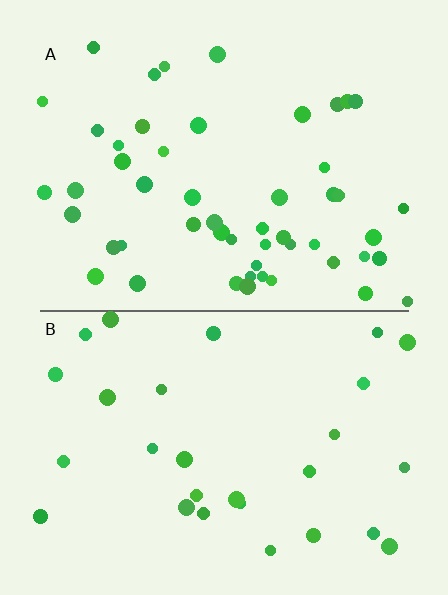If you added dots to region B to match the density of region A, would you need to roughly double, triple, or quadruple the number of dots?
Approximately double.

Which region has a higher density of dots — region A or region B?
A (the top).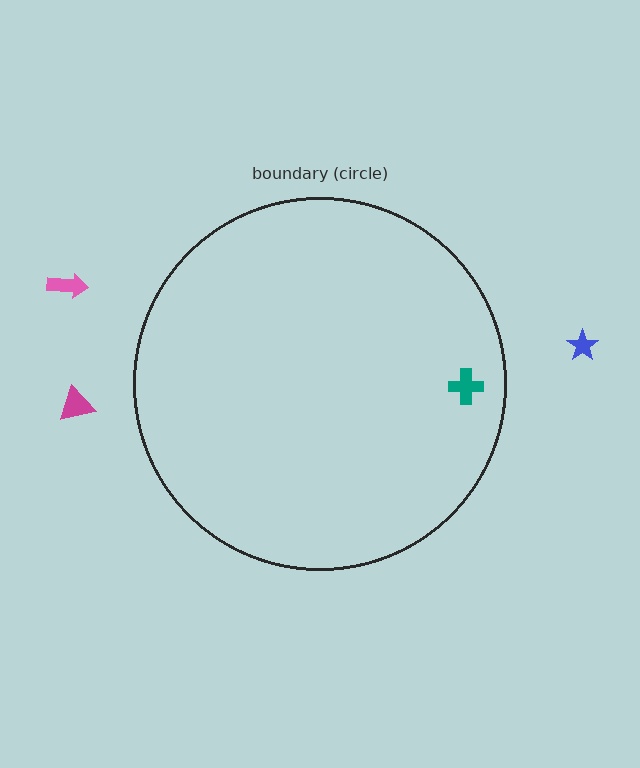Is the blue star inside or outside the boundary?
Outside.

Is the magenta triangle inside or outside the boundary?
Outside.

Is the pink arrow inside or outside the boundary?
Outside.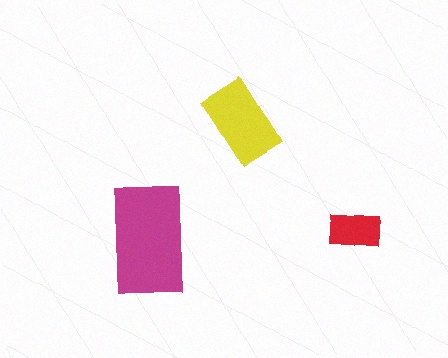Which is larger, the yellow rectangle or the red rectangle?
The yellow one.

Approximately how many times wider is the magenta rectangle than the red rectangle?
About 2 times wider.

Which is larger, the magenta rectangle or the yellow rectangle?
The magenta one.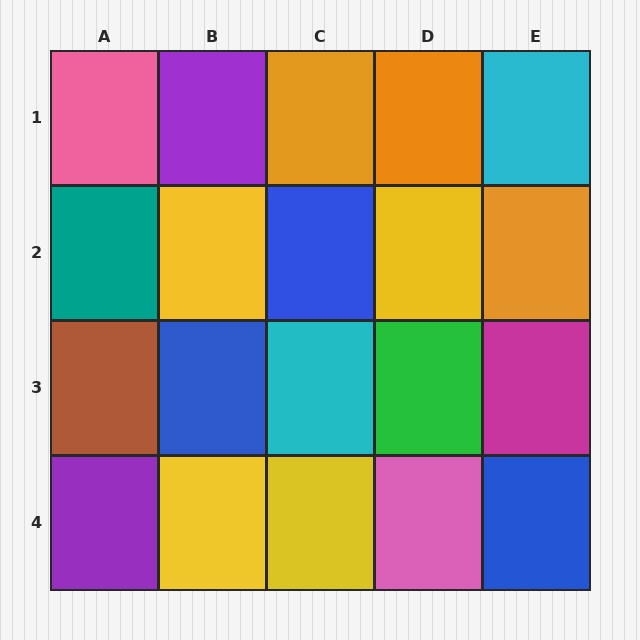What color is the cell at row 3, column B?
Blue.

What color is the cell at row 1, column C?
Orange.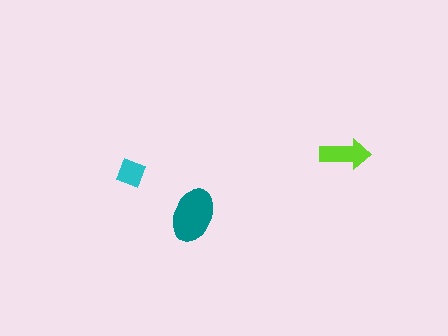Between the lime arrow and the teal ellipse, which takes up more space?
The teal ellipse.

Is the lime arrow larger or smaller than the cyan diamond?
Larger.